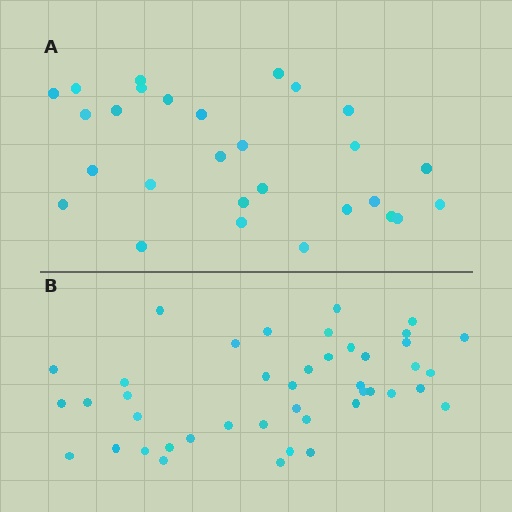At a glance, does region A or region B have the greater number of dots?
Region B (the bottom region) has more dots.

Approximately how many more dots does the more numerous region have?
Region B has approximately 15 more dots than region A.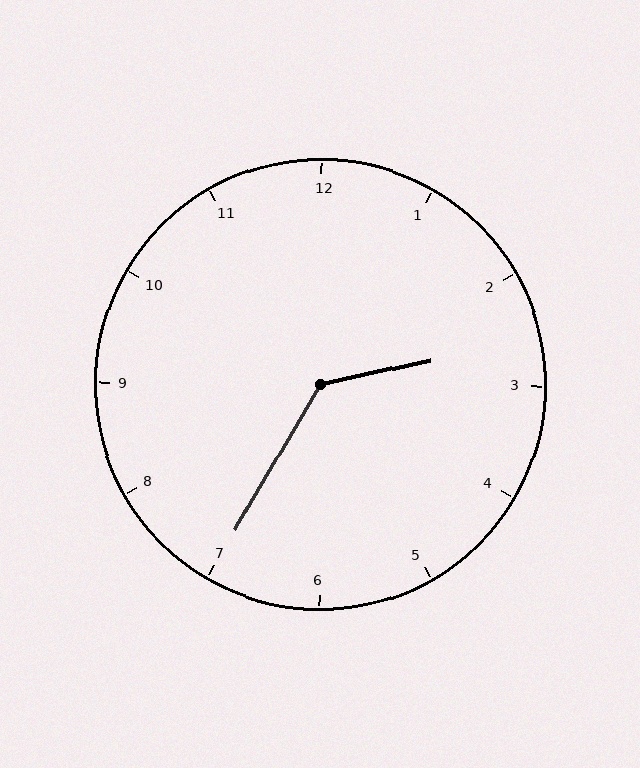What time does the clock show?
2:35.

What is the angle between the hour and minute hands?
Approximately 132 degrees.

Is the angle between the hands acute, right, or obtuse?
It is obtuse.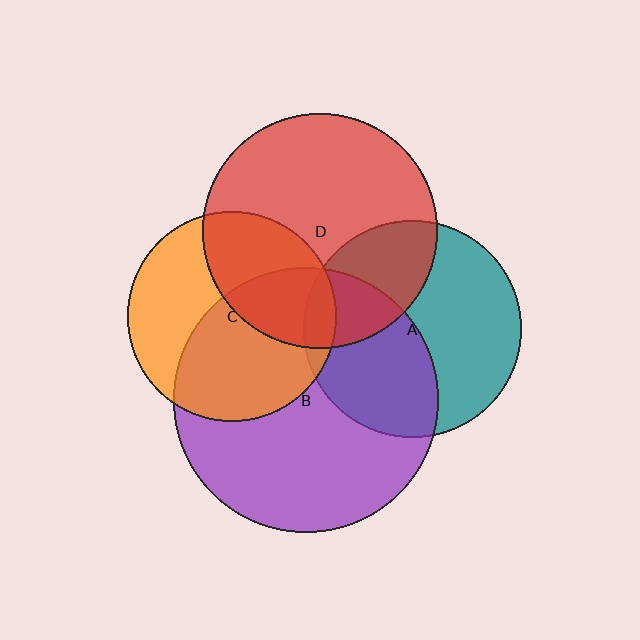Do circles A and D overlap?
Yes.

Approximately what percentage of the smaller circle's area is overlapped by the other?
Approximately 30%.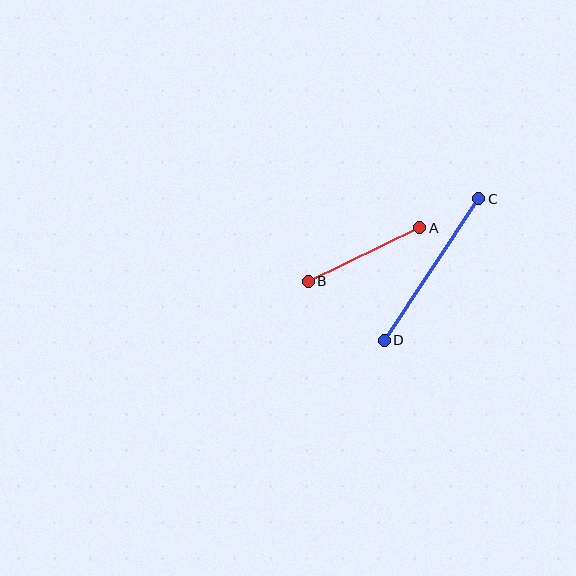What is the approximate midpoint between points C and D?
The midpoint is at approximately (432, 269) pixels.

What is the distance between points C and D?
The distance is approximately 170 pixels.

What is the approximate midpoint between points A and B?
The midpoint is at approximately (364, 254) pixels.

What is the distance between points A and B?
The distance is approximately 123 pixels.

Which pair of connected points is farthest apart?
Points C and D are farthest apart.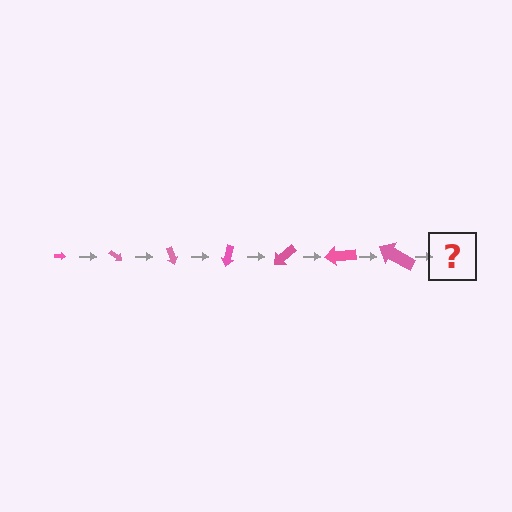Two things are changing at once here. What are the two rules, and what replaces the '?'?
The two rules are that the arrow grows larger each step and it rotates 35 degrees each step. The '?' should be an arrow, larger than the previous one and rotated 245 degrees from the start.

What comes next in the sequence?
The next element should be an arrow, larger than the previous one and rotated 245 degrees from the start.